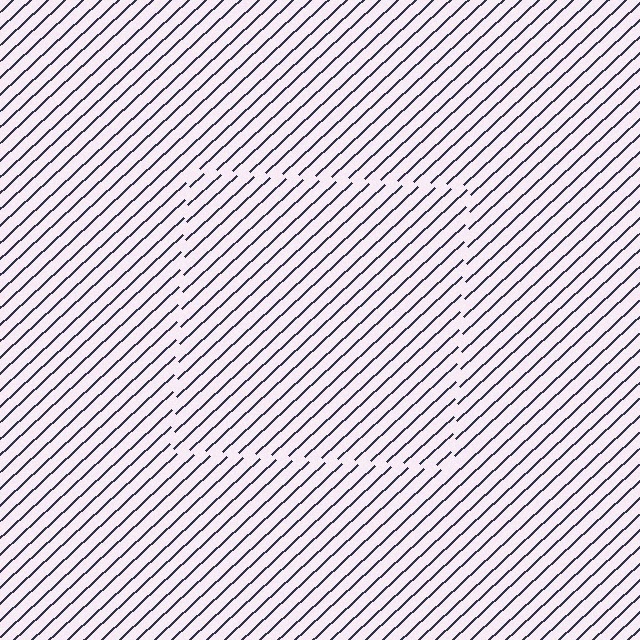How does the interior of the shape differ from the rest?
The interior of the shape contains the same grating, shifted by half a period — the contour is defined by the phase discontinuity where line-ends from the inner and outer gratings abut.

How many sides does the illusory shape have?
4 sides — the line-ends trace a square.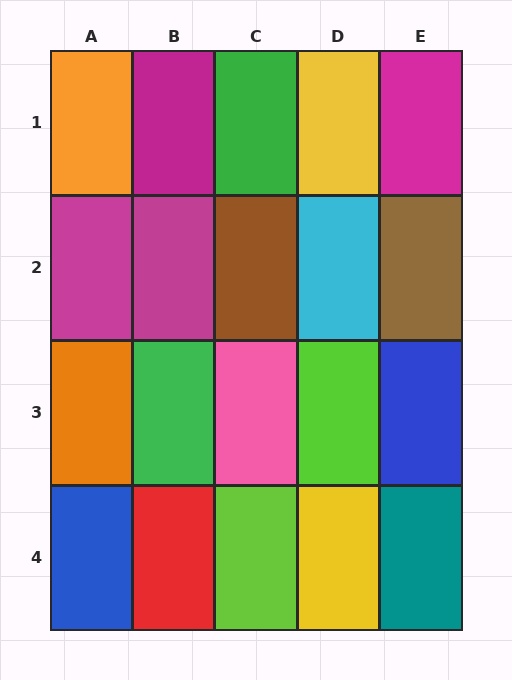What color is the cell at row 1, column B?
Magenta.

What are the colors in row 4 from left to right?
Blue, red, lime, yellow, teal.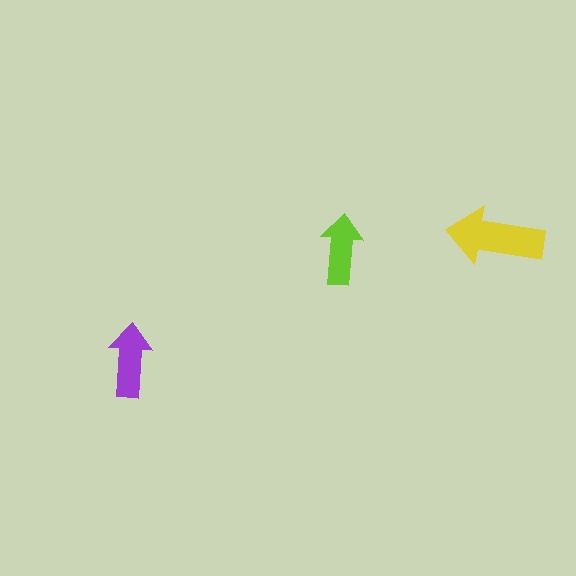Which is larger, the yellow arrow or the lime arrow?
The yellow one.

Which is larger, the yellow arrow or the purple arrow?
The yellow one.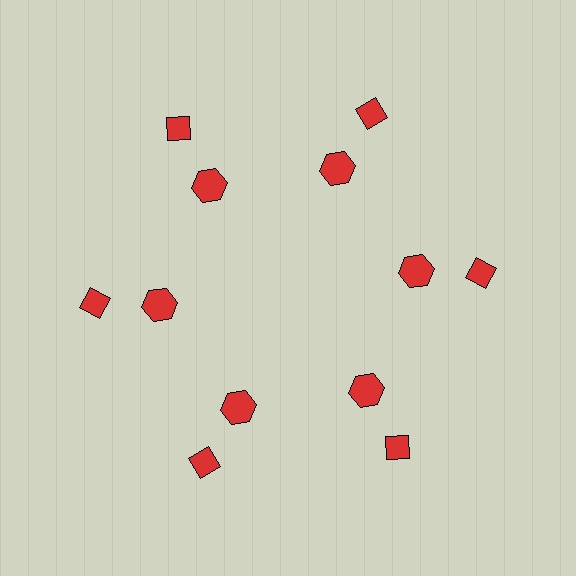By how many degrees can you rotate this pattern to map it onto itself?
The pattern maps onto itself every 60 degrees of rotation.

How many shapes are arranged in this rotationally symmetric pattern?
There are 12 shapes, arranged in 6 groups of 2.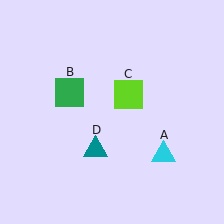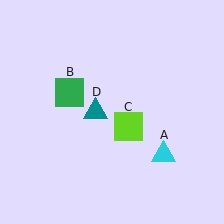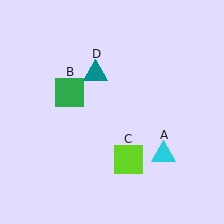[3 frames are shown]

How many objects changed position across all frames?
2 objects changed position: lime square (object C), teal triangle (object D).